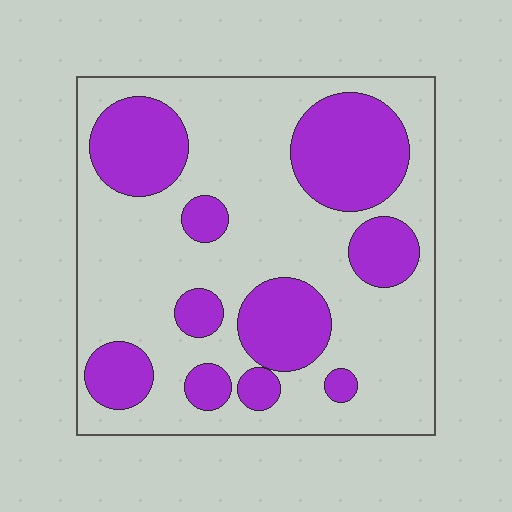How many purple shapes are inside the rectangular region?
10.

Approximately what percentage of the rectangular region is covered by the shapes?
Approximately 35%.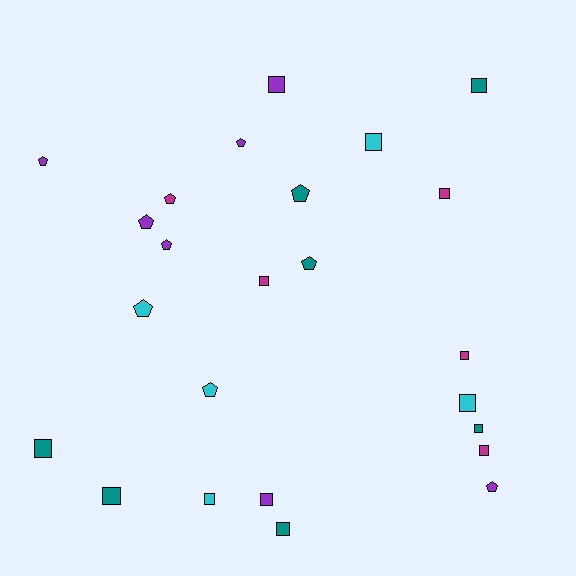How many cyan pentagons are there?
There are 2 cyan pentagons.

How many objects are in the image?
There are 24 objects.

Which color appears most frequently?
Purple, with 7 objects.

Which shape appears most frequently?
Square, with 14 objects.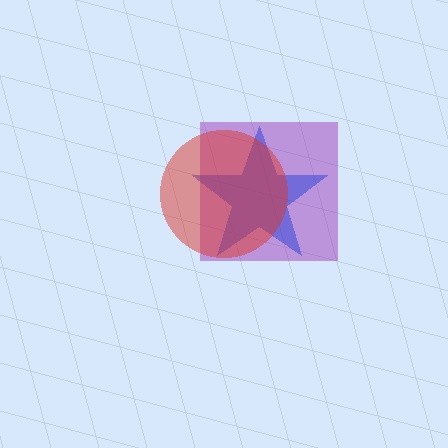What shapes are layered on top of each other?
The layered shapes are: a purple square, a blue star, a red circle.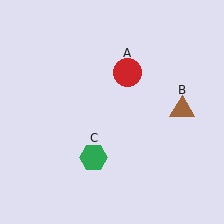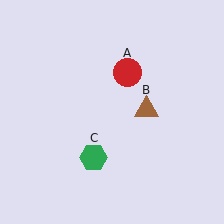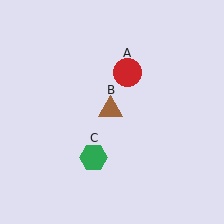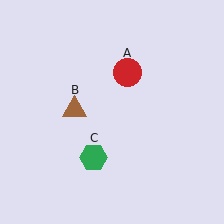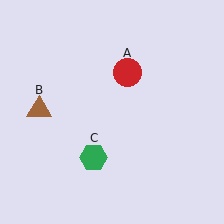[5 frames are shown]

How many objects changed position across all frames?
1 object changed position: brown triangle (object B).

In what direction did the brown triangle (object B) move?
The brown triangle (object B) moved left.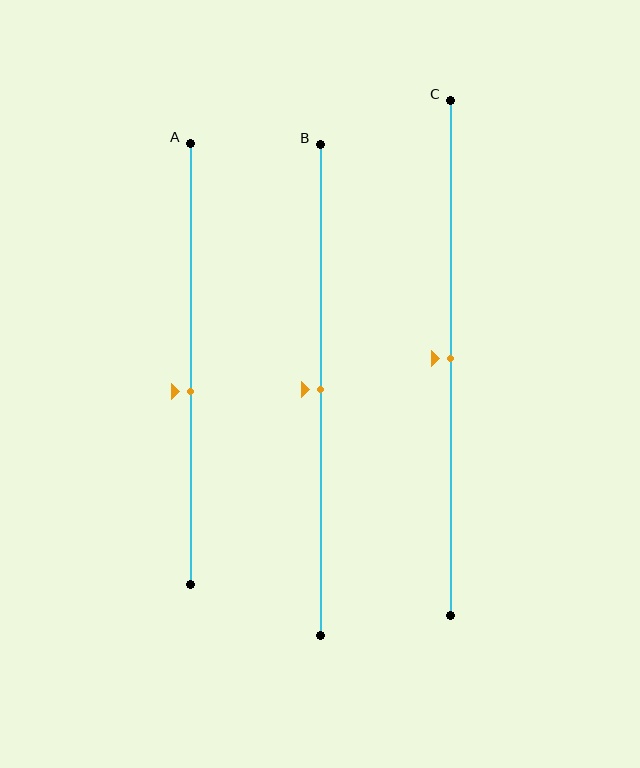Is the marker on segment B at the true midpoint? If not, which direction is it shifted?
Yes, the marker on segment B is at the true midpoint.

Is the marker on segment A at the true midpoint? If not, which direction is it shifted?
No, the marker on segment A is shifted downward by about 6% of the segment length.